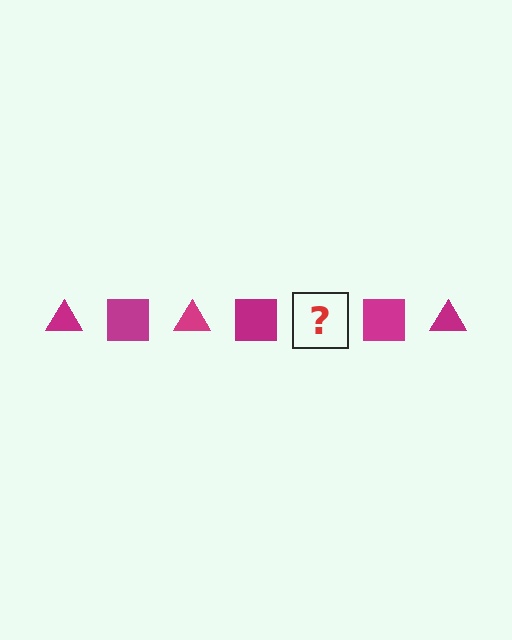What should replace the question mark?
The question mark should be replaced with a magenta triangle.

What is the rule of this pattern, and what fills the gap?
The rule is that the pattern cycles through triangle, square shapes in magenta. The gap should be filled with a magenta triangle.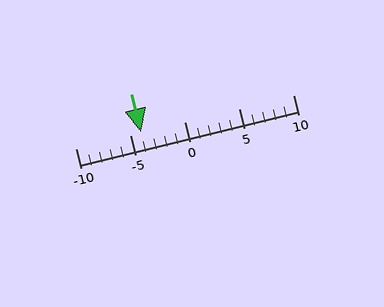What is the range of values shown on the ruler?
The ruler shows values from -10 to 10.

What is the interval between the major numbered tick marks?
The major tick marks are spaced 5 units apart.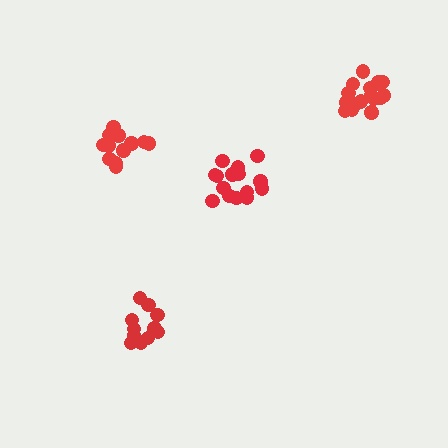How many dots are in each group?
Group 1: 12 dots, Group 2: 11 dots, Group 3: 15 dots, Group 4: 17 dots (55 total).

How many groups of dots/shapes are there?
There are 4 groups.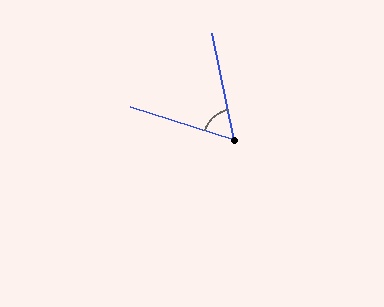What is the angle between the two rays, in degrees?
Approximately 60 degrees.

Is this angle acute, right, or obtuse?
It is acute.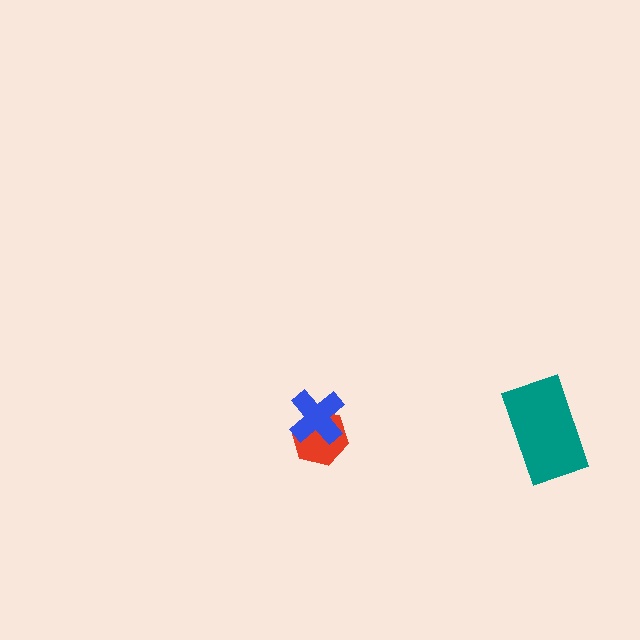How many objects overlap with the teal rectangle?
0 objects overlap with the teal rectangle.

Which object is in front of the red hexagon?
The blue cross is in front of the red hexagon.